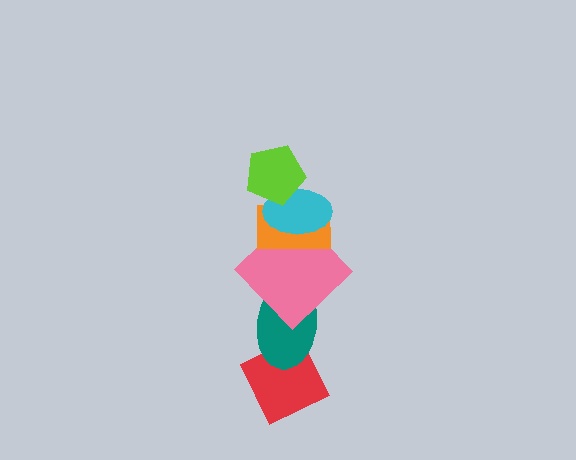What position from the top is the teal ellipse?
The teal ellipse is 5th from the top.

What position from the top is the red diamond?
The red diamond is 6th from the top.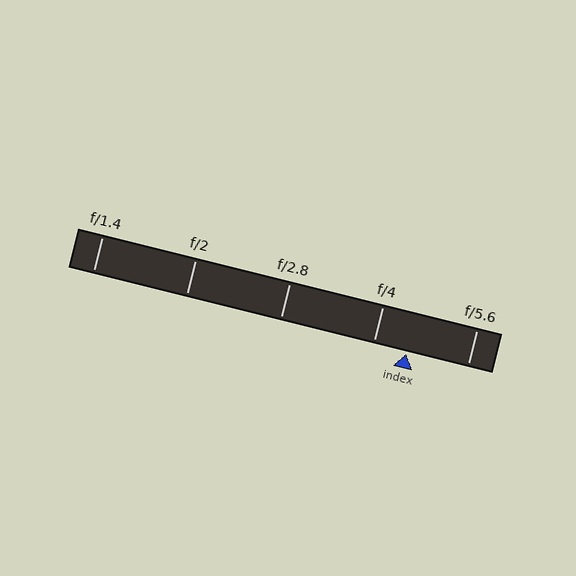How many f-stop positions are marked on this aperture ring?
There are 5 f-stop positions marked.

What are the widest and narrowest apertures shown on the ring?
The widest aperture shown is f/1.4 and the narrowest is f/5.6.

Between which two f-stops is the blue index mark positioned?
The index mark is between f/4 and f/5.6.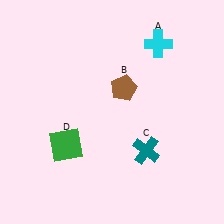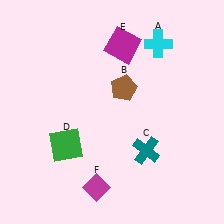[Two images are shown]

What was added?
A magenta square (E), a magenta diamond (F) were added in Image 2.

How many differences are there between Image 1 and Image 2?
There are 2 differences between the two images.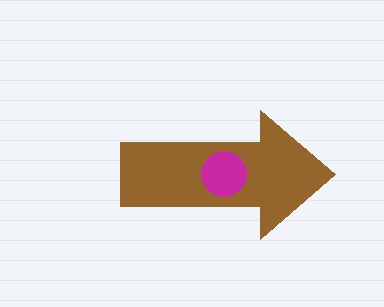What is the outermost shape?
The brown arrow.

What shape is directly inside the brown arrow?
The magenta circle.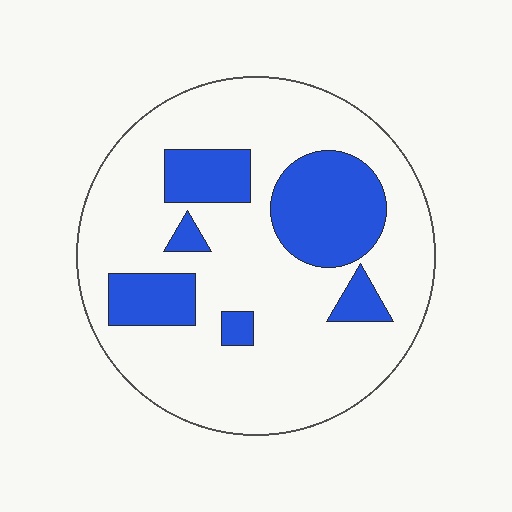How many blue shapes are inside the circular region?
6.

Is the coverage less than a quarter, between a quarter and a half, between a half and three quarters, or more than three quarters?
Less than a quarter.